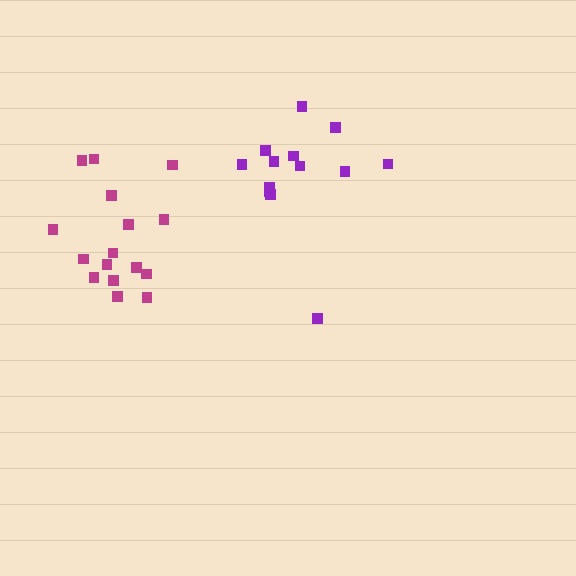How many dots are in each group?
Group 1: 16 dots, Group 2: 13 dots (29 total).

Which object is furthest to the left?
The magenta cluster is leftmost.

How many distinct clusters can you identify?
There are 2 distinct clusters.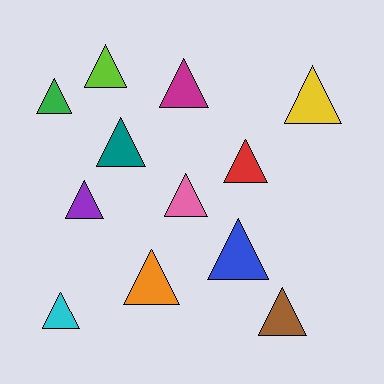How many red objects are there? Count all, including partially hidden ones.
There is 1 red object.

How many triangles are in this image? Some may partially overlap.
There are 12 triangles.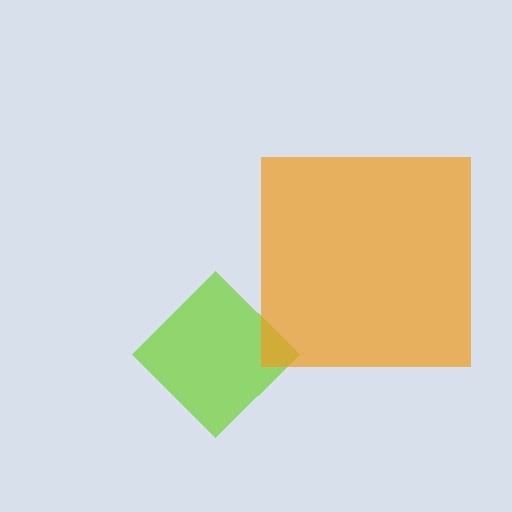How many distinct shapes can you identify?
There are 2 distinct shapes: a lime diamond, an orange square.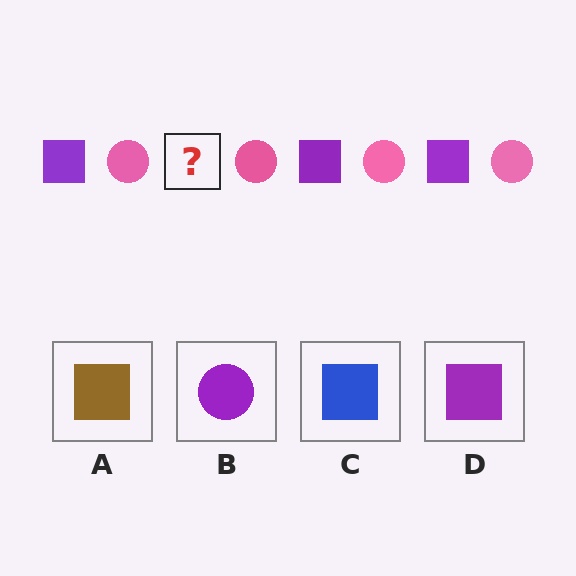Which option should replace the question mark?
Option D.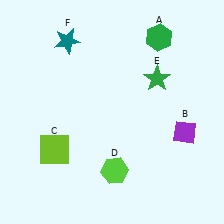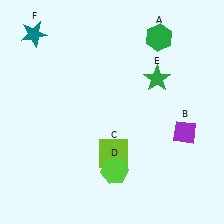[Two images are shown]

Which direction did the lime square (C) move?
The lime square (C) moved right.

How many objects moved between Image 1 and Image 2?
2 objects moved between the two images.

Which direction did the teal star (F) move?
The teal star (F) moved left.